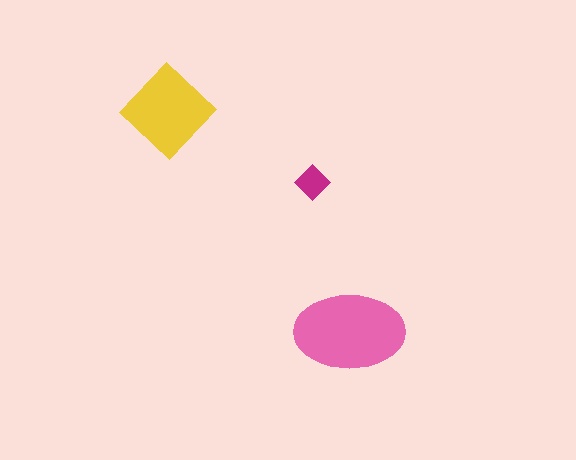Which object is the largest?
The pink ellipse.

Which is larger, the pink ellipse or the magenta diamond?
The pink ellipse.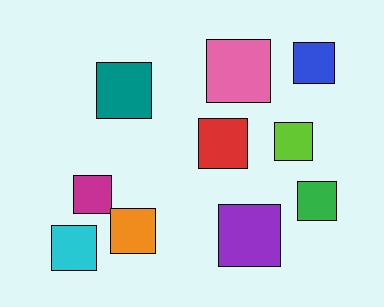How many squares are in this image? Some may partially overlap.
There are 10 squares.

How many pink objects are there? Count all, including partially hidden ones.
There is 1 pink object.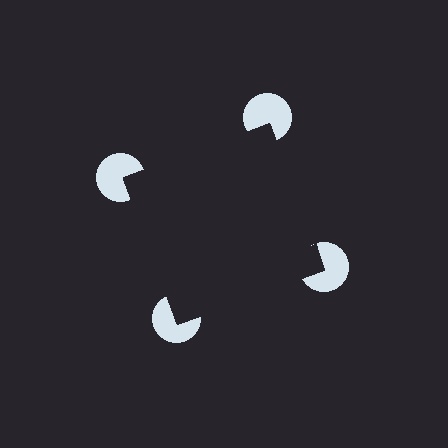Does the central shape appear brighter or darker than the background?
It typically appears slightly darker than the background, even though no actual brightness change is drawn.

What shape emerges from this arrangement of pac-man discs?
An illusory square — its edges are inferred from the aligned wedge cuts in the pac-man discs, not physically drawn.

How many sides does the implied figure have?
4 sides.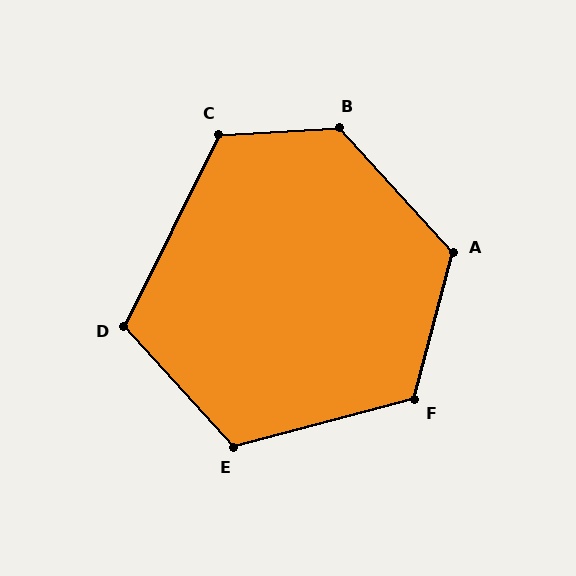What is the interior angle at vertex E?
Approximately 117 degrees (obtuse).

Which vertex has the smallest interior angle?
D, at approximately 112 degrees.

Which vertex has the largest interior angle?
B, at approximately 129 degrees.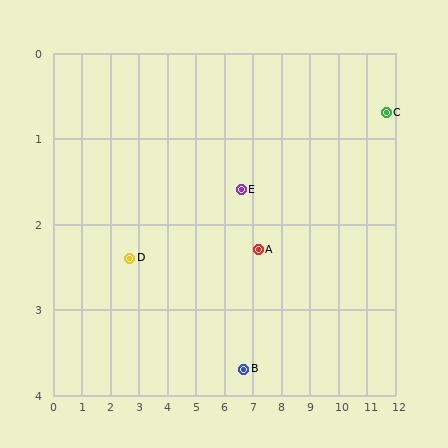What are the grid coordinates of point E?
Point E is at approximately (6.6, 1.6).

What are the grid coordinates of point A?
Point A is at approximately (7.2, 2.3).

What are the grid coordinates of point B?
Point B is at approximately (6.7, 3.7).